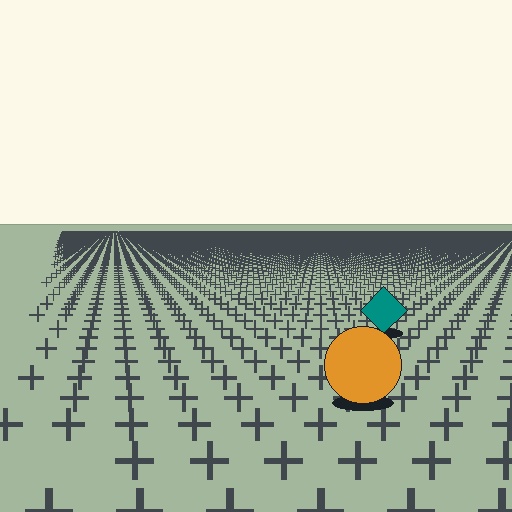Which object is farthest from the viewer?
The teal diamond is farthest from the viewer. It appears smaller and the ground texture around it is denser.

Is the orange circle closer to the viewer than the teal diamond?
Yes. The orange circle is closer — you can tell from the texture gradient: the ground texture is coarser near it.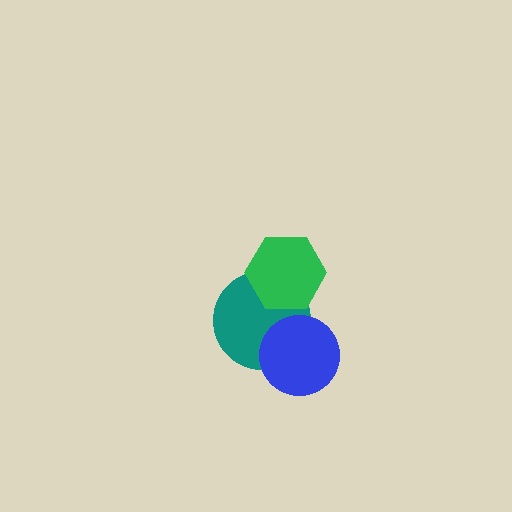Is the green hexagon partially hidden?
No, no other shape covers it.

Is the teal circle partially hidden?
Yes, it is partially covered by another shape.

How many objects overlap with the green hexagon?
1 object overlaps with the green hexagon.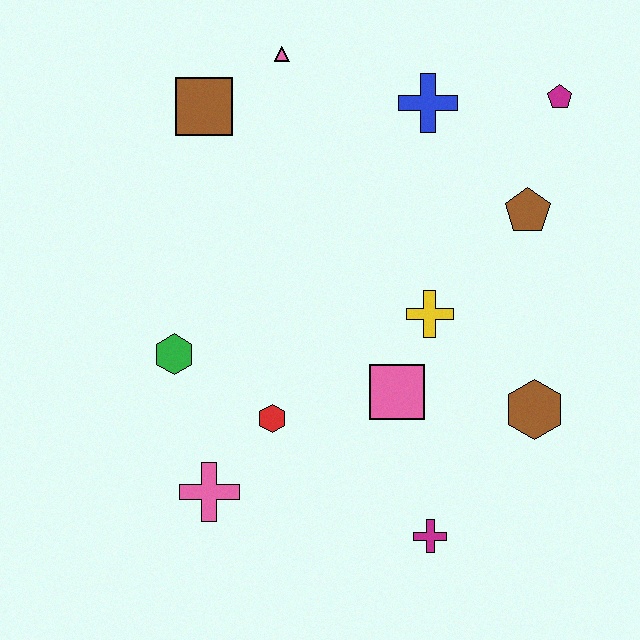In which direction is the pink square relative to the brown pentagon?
The pink square is below the brown pentagon.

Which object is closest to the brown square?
The pink triangle is closest to the brown square.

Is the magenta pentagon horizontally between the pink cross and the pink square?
No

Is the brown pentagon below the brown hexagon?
No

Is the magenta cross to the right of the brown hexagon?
No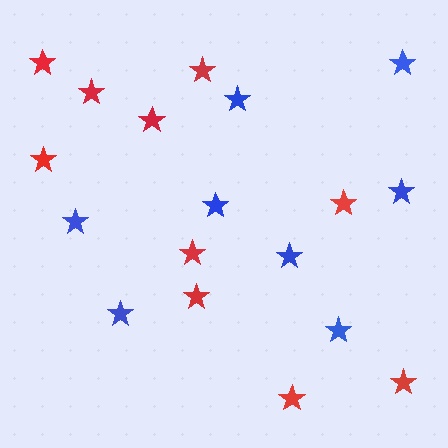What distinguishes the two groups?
There are 2 groups: one group of blue stars (8) and one group of red stars (10).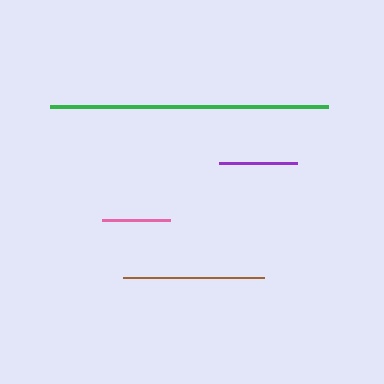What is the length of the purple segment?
The purple segment is approximately 78 pixels long.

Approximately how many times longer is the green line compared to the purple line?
The green line is approximately 3.6 times the length of the purple line.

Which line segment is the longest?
The green line is the longest at approximately 279 pixels.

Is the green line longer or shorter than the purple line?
The green line is longer than the purple line.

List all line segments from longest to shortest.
From longest to shortest: green, brown, purple, pink.